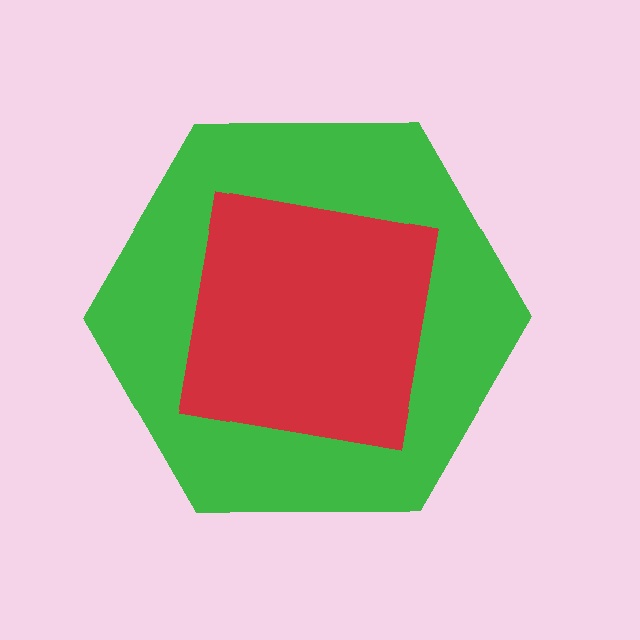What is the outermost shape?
The green hexagon.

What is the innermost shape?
The red square.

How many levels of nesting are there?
2.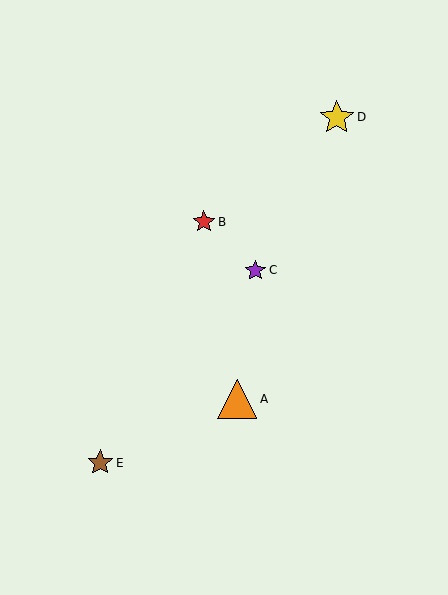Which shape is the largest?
The orange triangle (labeled A) is the largest.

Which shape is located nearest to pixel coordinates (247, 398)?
The orange triangle (labeled A) at (237, 399) is nearest to that location.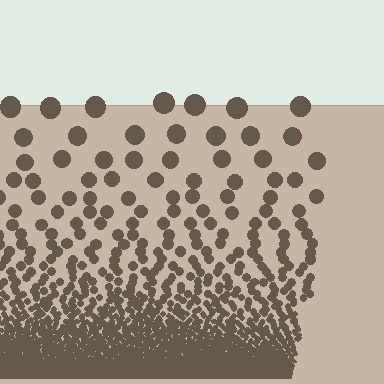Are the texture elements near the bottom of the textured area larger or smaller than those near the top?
Smaller. The gradient is inverted — elements near the bottom are smaller and denser.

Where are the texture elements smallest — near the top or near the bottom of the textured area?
Near the bottom.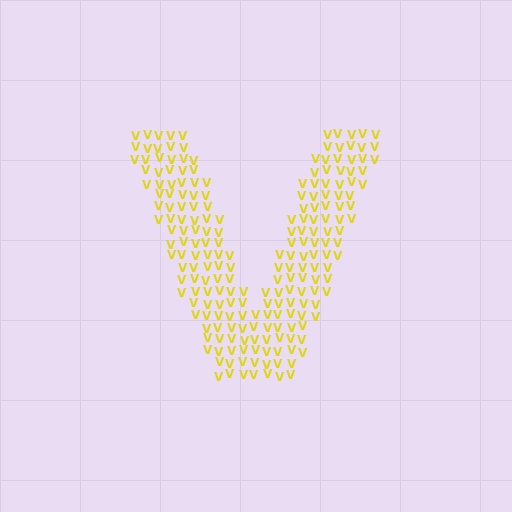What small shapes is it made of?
It is made of small letter V's.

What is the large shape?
The large shape is the letter V.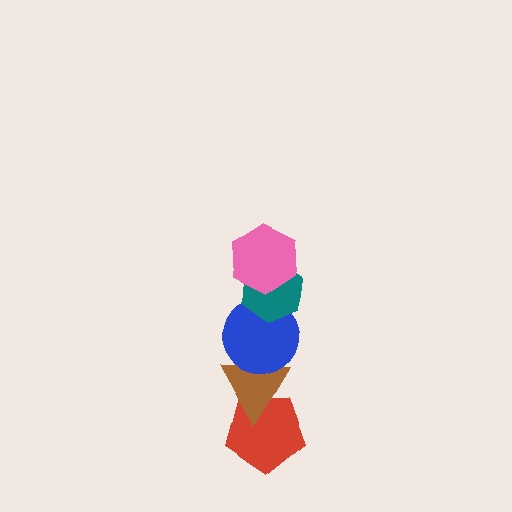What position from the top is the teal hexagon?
The teal hexagon is 2nd from the top.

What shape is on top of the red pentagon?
The brown triangle is on top of the red pentagon.